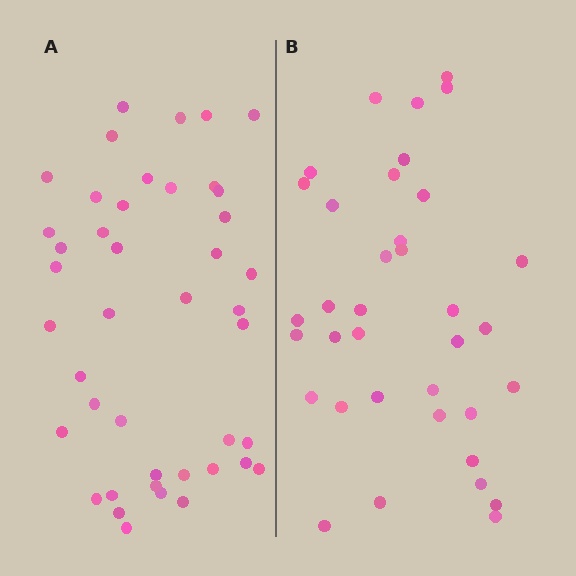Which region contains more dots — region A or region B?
Region A (the left region) has more dots.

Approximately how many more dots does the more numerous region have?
Region A has roughly 8 or so more dots than region B.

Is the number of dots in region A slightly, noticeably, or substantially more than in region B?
Region A has only slightly more — the two regions are fairly close. The ratio is roughly 1.2 to 1.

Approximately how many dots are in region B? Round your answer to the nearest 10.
About 40 dots. (The exact count is 36, which rounds to 40.)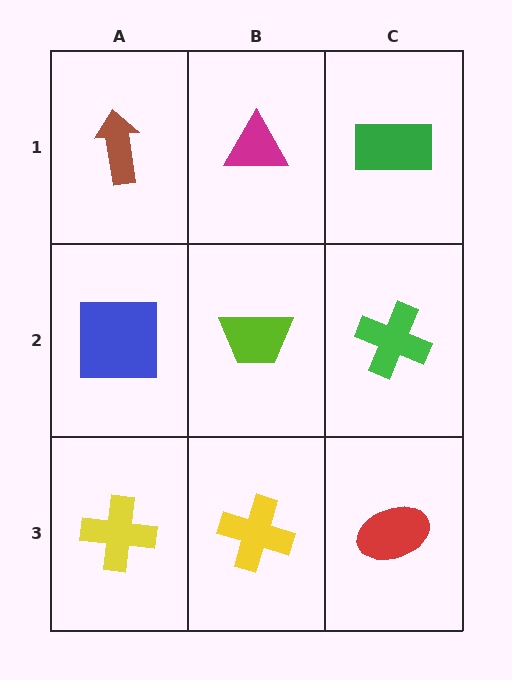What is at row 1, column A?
A brown arrow.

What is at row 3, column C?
A red ellipse.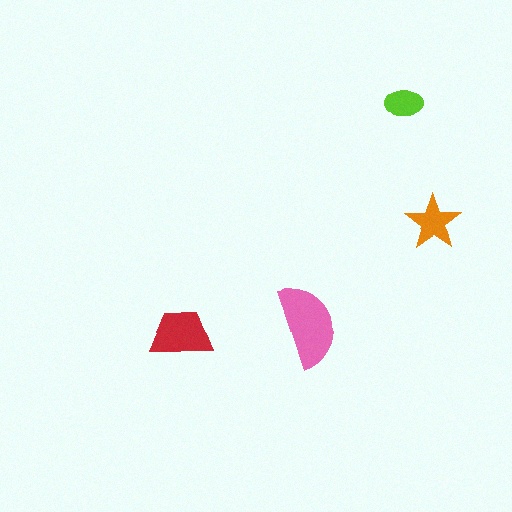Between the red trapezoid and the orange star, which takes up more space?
The red trapezoid.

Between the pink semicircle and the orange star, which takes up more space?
The pink semicircle.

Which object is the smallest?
The lime ellipse.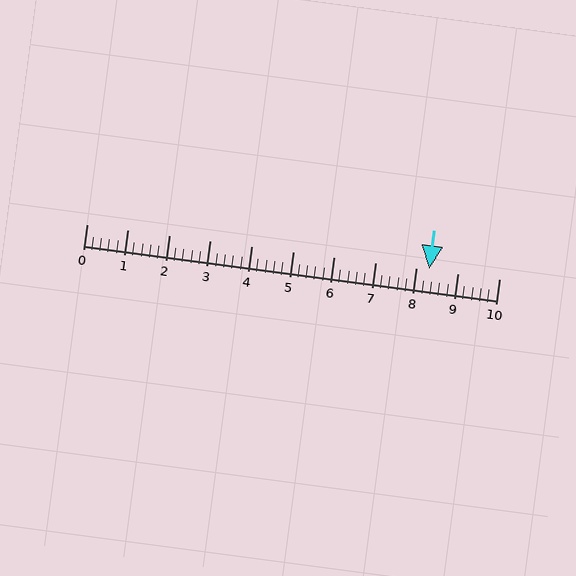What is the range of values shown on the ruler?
The ruler shows values from 0 to 10.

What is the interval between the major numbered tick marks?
The major tick marks are spaced 1 units apart.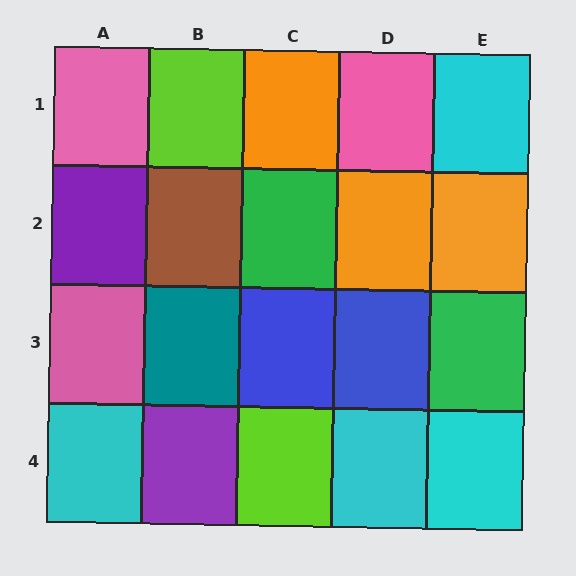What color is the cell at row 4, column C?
Lime.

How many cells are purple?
2 cells are purple.